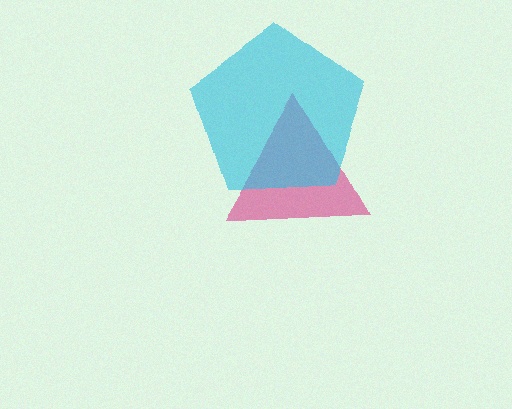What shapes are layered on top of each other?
The layered shapes are: a magenta triangle, a cyan pentagon.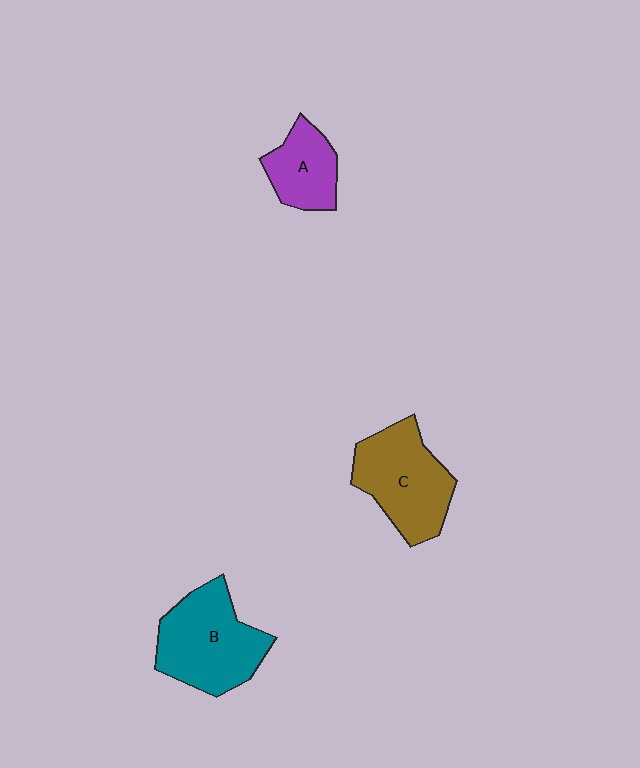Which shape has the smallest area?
Shape A (purple).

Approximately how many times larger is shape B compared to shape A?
Approximately 1.7 times.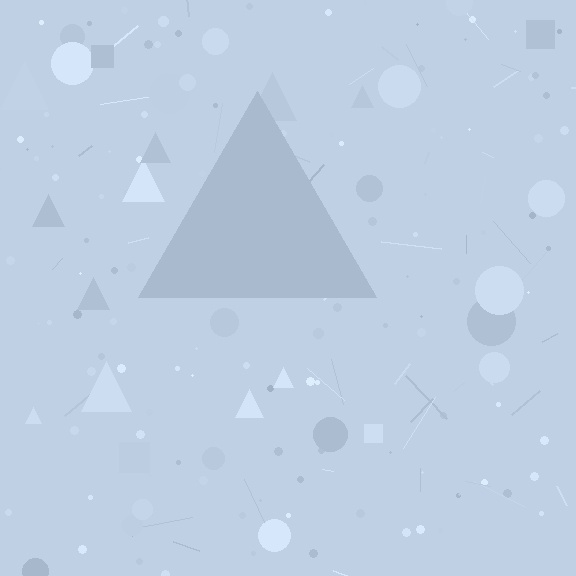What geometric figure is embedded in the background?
A triangle is embedded in the background.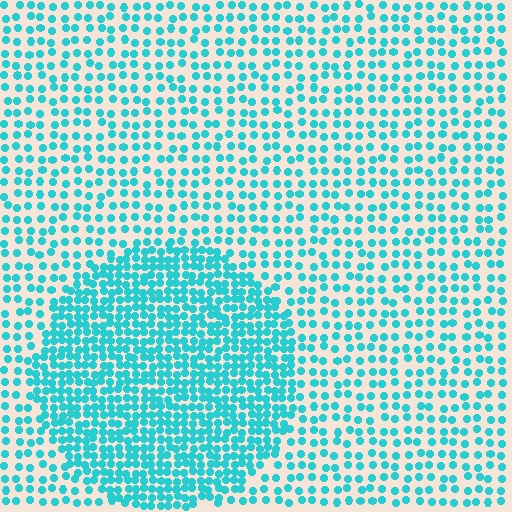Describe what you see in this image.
The image contains small cyan elements arranged at two different densities. A circle-shaped region is visible where the elements are more densely packed than the surrounding area.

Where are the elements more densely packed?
The elements are more densely packed inside the circle boundary.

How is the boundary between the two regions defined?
The boundary is defined by a change in element density (approximately 2.1x ratio). All elements are the same color, size, and shape.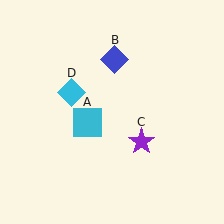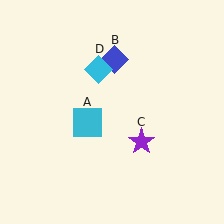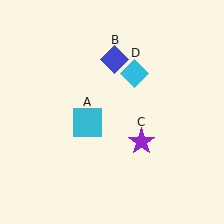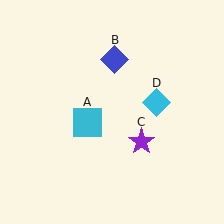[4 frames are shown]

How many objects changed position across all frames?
1 object changed position: cyan diamond (object D).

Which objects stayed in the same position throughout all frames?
Cyan square (object A) and blue diamond (object B) and purple star (object C) remained stationary.